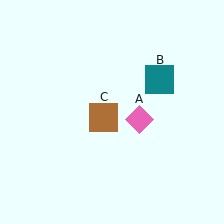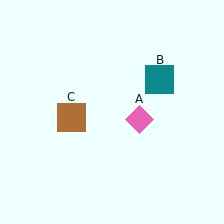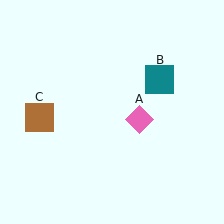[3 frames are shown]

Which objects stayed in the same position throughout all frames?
Pink diamond (object A) and teal square (object B) remained stationary.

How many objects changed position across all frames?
1 object changed position: brown square (object C).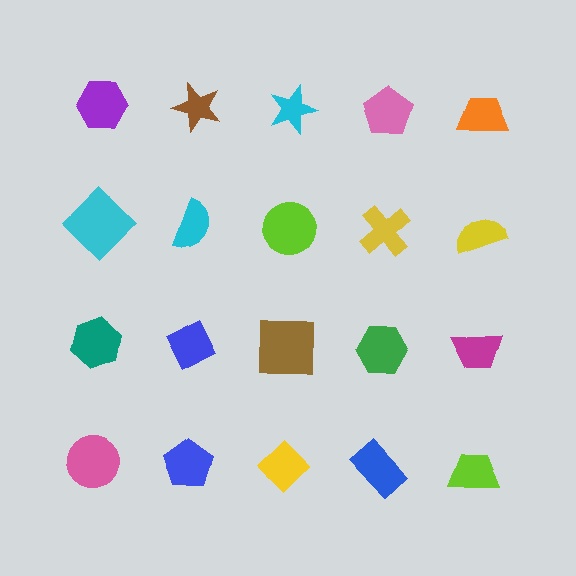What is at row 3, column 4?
A green hexagon.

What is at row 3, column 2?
A blue diamond.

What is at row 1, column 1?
A purple hexagon.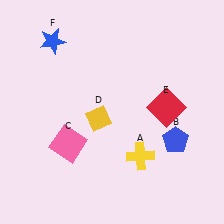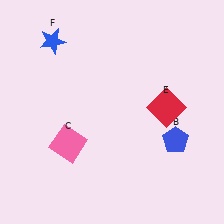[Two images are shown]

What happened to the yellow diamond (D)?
The yellow diamond (D) was removed in Image 2. It was in the bottom-left area of Image 1.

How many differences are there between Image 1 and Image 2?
There are 2 differences between the two images.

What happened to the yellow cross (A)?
The yellow cross (A) was removed in Image 2. It was in the bottom-right area of Image 1.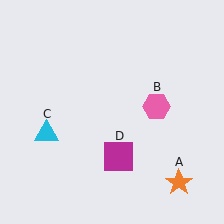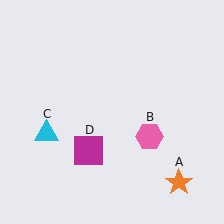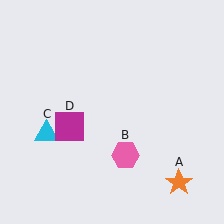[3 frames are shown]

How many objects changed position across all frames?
2 objects changed position: pink hexagon (object B), magenta square (object D).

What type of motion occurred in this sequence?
The pink hexagon (object B), magenta square (object D) rotated clockwise around the center of the scene.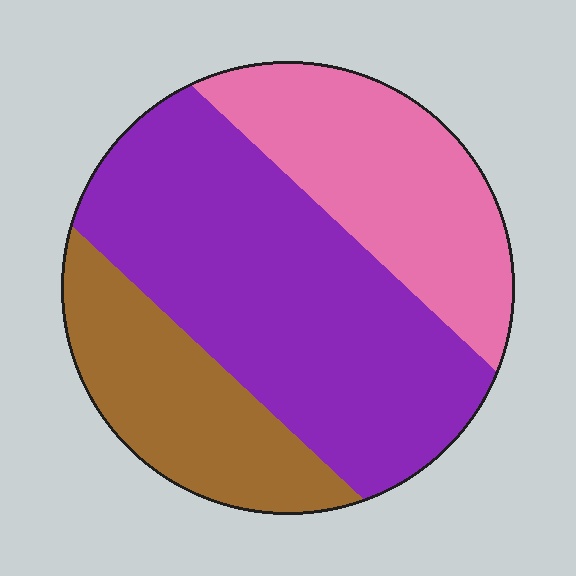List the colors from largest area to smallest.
From largest to smallest: purple, pink, brown.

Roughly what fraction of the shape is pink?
Pink takes up about one quarter (1/4) of the shape.